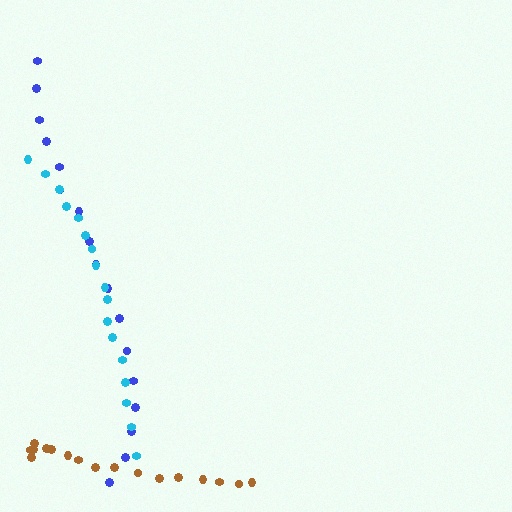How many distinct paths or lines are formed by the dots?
There are 3 distinct paths.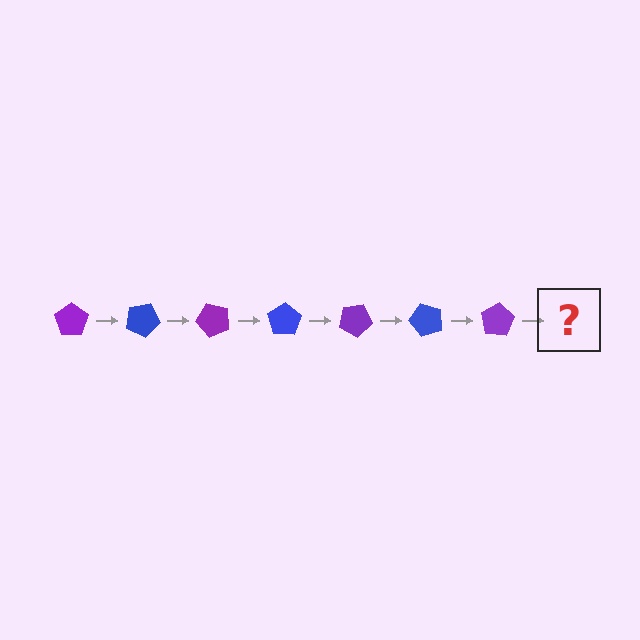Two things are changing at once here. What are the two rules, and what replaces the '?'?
The two rules are that it rotates 25 degrees each step and the color cycles through purple and blue. The '?' should be a blue pentagon, rotated 175 degrees from the start.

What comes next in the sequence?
The next element should be a blue pentagon, rotated 175 degrees from the start.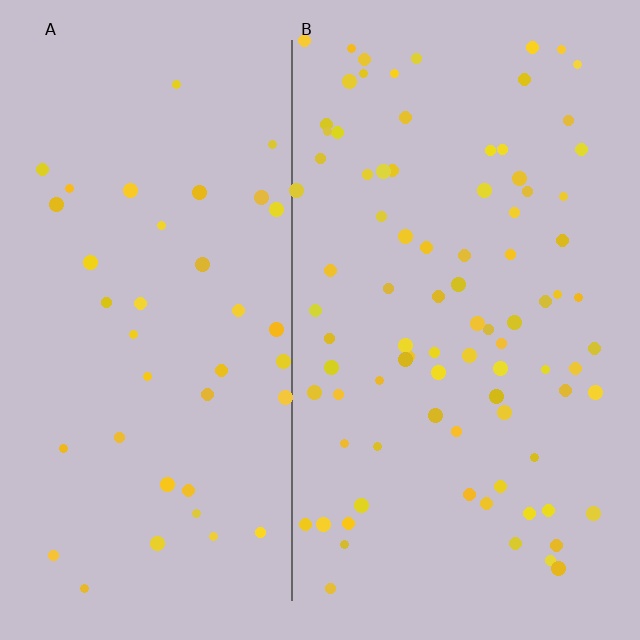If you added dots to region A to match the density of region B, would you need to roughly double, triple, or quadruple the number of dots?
Approximately double.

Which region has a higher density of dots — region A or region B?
B (the right).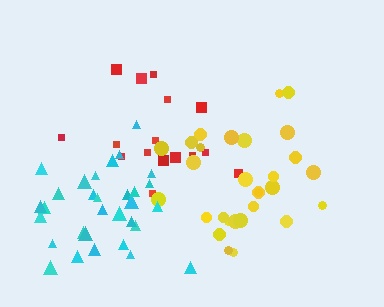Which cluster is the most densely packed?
Cyan.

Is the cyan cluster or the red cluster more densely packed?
Cyan.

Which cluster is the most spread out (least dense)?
Red.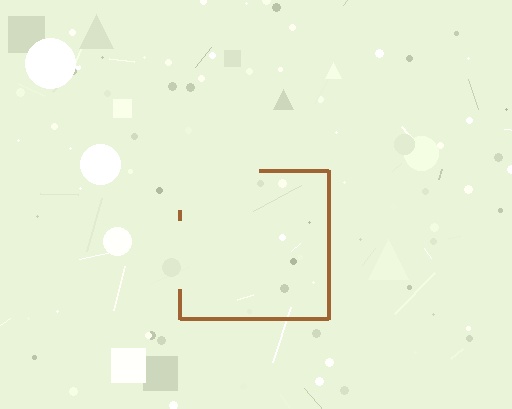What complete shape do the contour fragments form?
The contour fragments form a square.